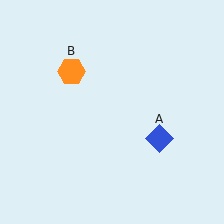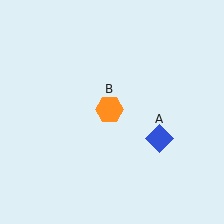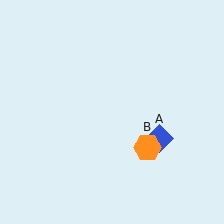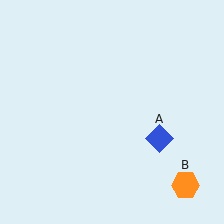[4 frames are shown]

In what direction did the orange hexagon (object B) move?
The orange hexagon (object B) moved down and to the right.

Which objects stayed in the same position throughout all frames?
Blue diamond (object A) remained stationary.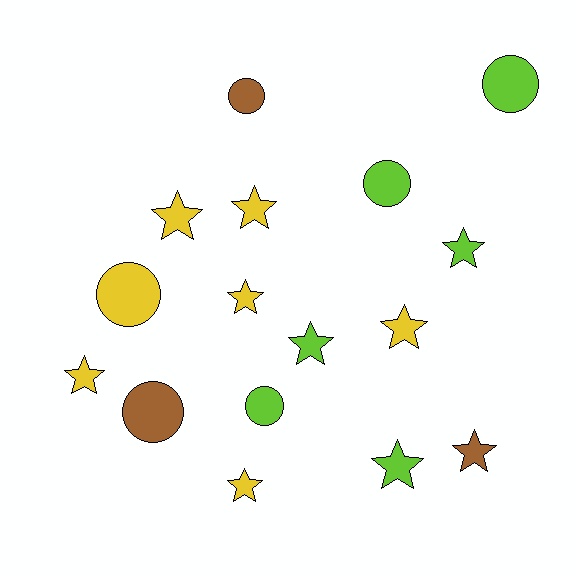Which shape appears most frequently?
Star, with 10 objects.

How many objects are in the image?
There are 16 objects.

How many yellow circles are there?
There is 1 yellow circle.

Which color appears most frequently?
Yellow, with 7 objects.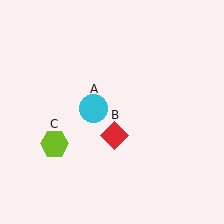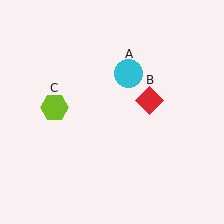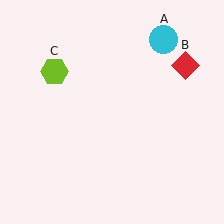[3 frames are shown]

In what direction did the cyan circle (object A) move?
The cyan circle (object A) moved up and to the right.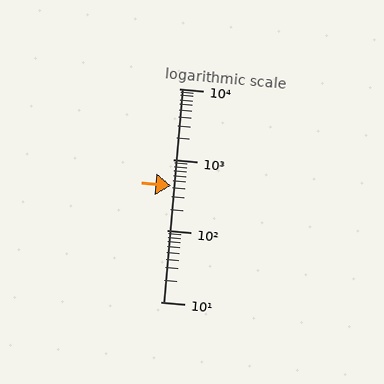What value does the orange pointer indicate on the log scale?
The pointer indicates approximately 430.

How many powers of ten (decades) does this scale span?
The scale spans 3 decades, from 10 to 10000.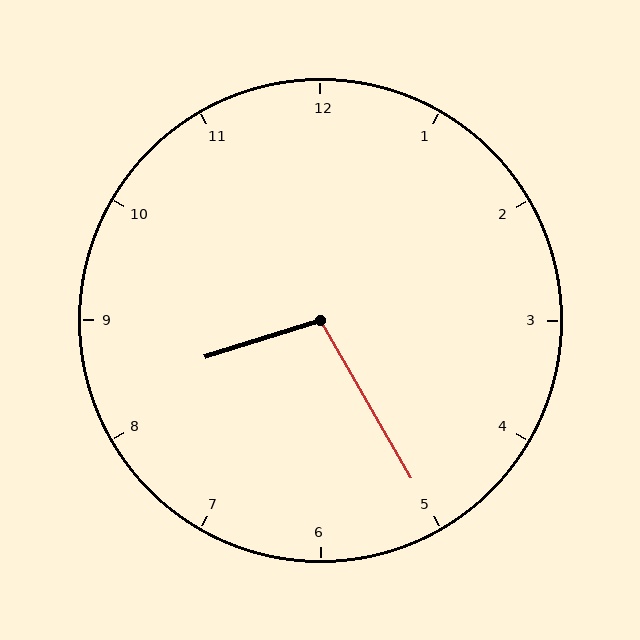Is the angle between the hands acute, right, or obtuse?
It is obtuse.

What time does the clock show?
8:25.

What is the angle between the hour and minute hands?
Approximately 102 degrees.